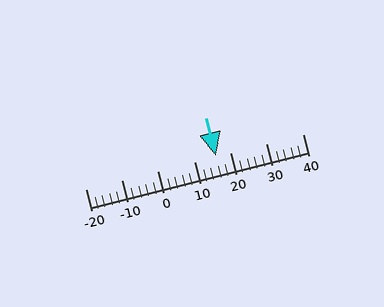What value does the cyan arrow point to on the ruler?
The cyan arrow points to approximately 16.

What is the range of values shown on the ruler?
The ruler shows values from -20 to 40.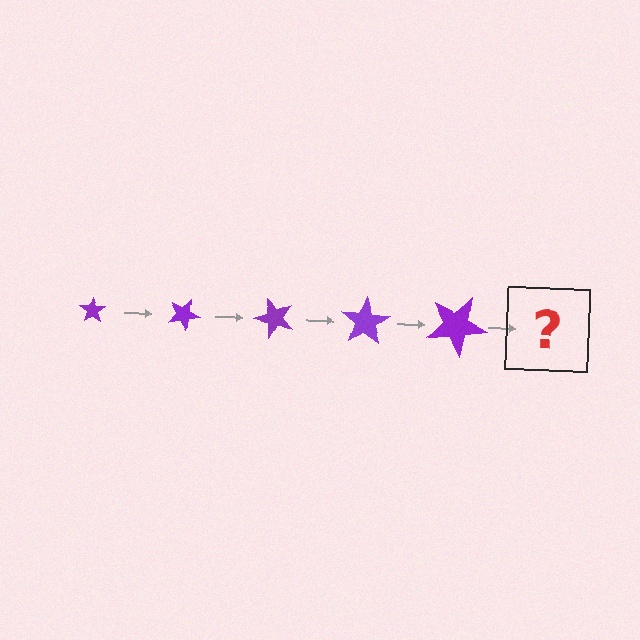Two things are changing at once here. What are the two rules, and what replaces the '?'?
The two rules are that the star grows larger each step and it rotates 25 degrees each step. The '?' should be a star, larger than the previous one and rotated 125 degrees from the start.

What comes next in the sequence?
The next element should be a star, larger than the previous one and rotated 125 degrees from the start.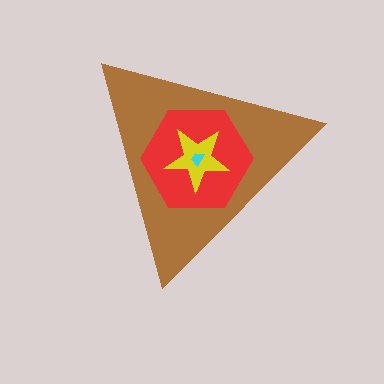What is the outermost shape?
The brown triangle.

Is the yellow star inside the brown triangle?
Yes.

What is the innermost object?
The cyan trapezoid.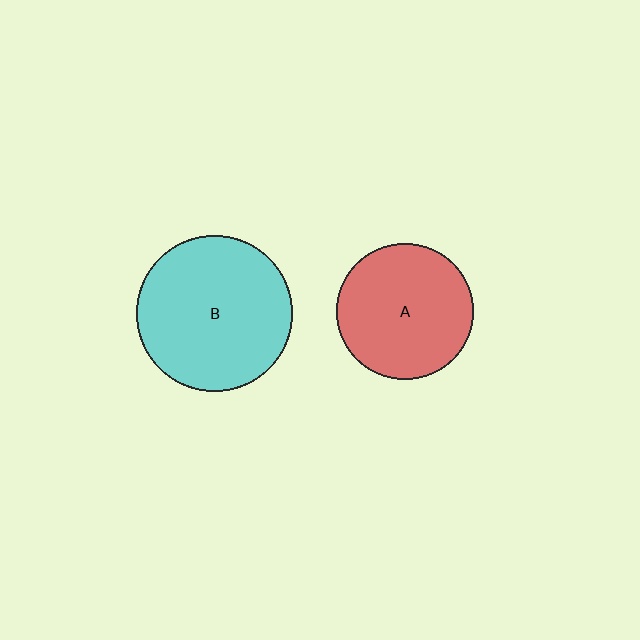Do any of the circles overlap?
No, none of the circles overlap.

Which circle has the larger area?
Circle B (cyan).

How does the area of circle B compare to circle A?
Approximately 1.3 times.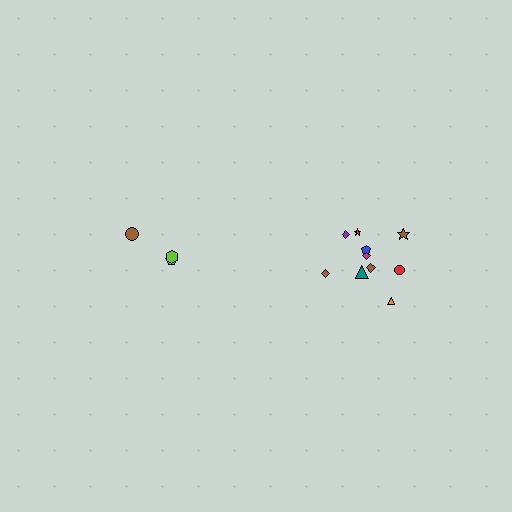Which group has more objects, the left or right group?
The right group.